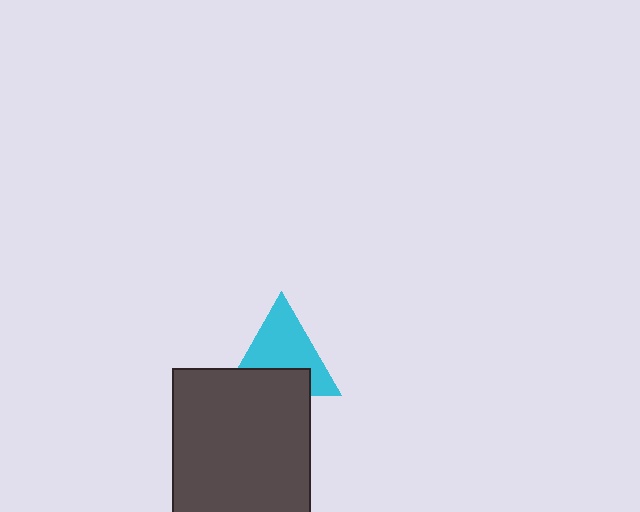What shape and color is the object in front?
The object in front is a dark gray rectangle.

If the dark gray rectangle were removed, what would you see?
You would see the complete cyan triangle.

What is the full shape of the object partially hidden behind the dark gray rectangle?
The partially hidden object is a cyan triangle.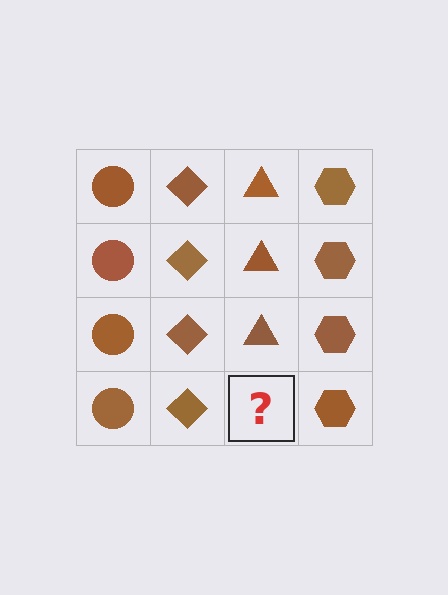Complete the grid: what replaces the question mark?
The question mark should be replaced with a brown triangle.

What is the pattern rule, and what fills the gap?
The rule is that each column has a consistent shape. The gap should be filled with a brown triangle.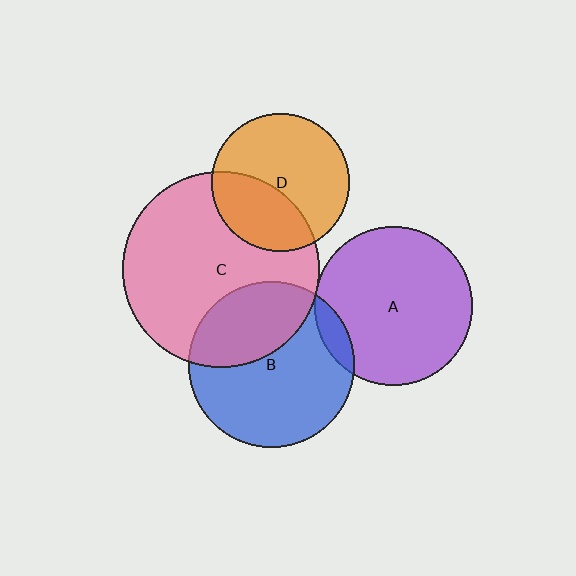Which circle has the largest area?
Circle C (pink).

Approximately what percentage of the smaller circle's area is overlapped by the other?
Approximately 35%.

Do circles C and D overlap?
Yes.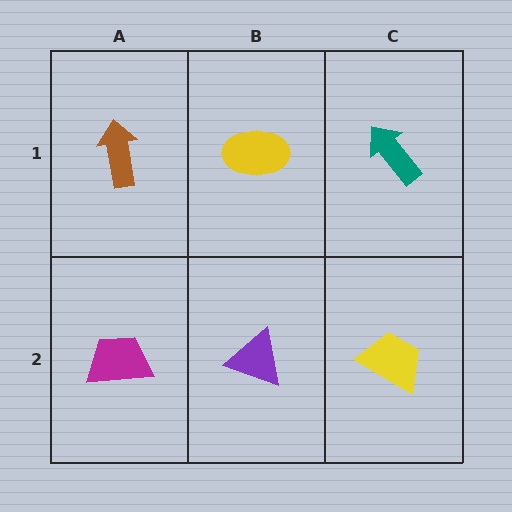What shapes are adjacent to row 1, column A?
A magenta trapezoid (row 2, column A), a yellow ellipse (row 1, column B).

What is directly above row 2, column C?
A teal arrow.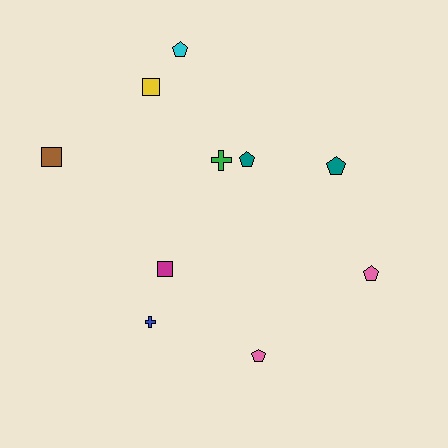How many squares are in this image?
There are 3 squares.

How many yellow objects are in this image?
There is 1 yellow object.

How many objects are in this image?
There are 10 objects.